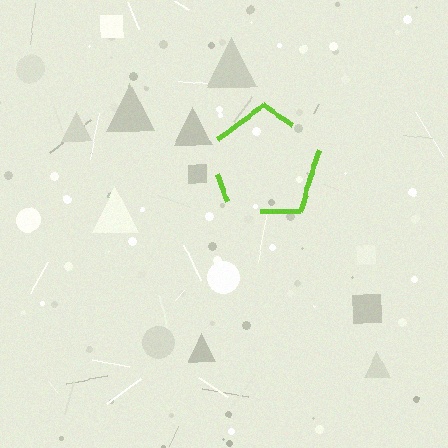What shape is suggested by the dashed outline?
The dashed outline suggests a pentagon.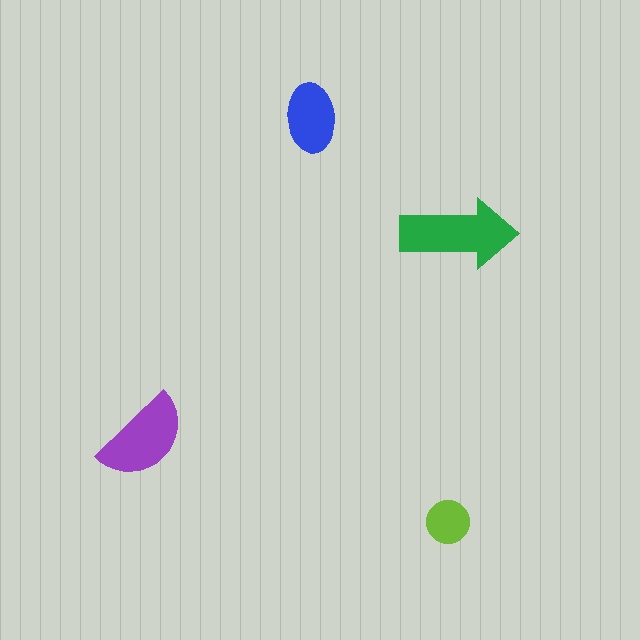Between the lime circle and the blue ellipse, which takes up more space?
The blue ellipse.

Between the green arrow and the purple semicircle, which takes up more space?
The green arrow.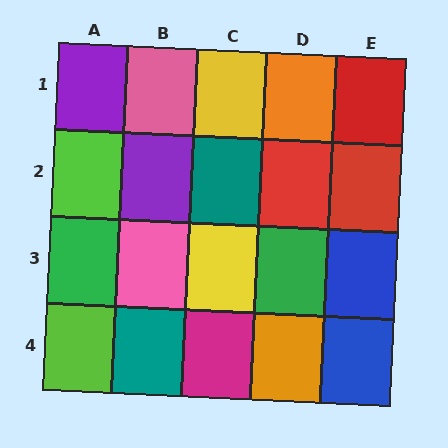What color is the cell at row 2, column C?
Teal.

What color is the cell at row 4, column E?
Blue.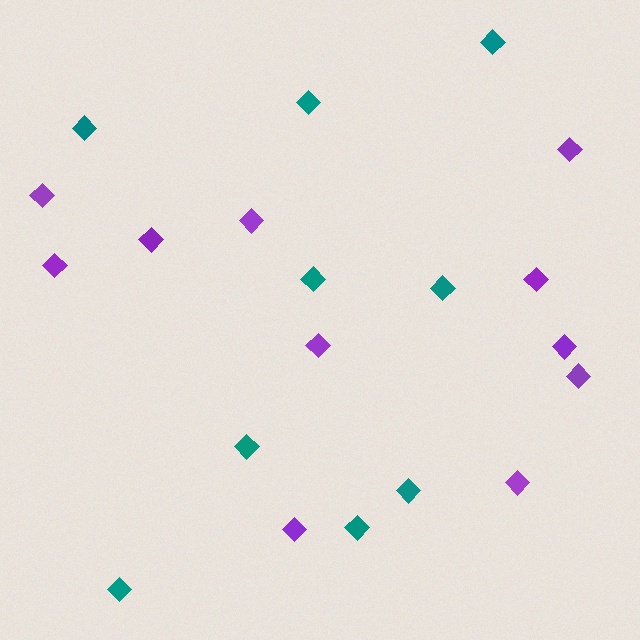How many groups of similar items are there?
There are 2 groups: one group of teal diamonds (9) and one group of purple diamonds (11).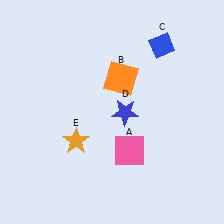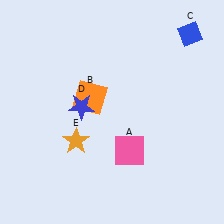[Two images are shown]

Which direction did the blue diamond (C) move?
The blue diamond (C) moved right.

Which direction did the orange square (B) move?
The orange square (B) moved left.